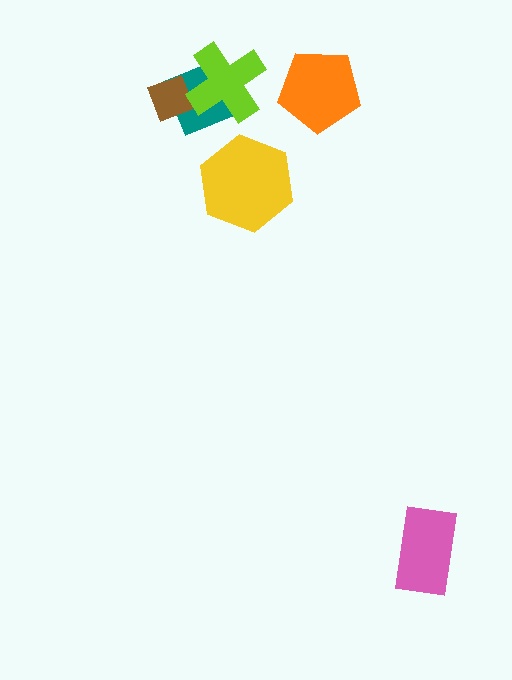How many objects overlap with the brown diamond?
2 objects overlap with the brown diamond.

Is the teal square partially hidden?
Yes, it is partially covered by another shape.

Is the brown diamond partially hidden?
Yes, it is partially covered by another shape.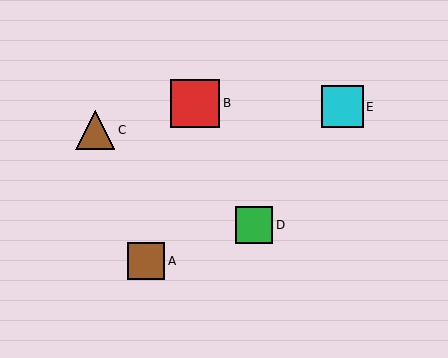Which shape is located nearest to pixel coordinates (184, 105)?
The red square (labeled B) at (195, 103) is nearest to that location.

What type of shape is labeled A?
Shape A is a brown square.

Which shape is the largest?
The red square (labeled B) is the largest.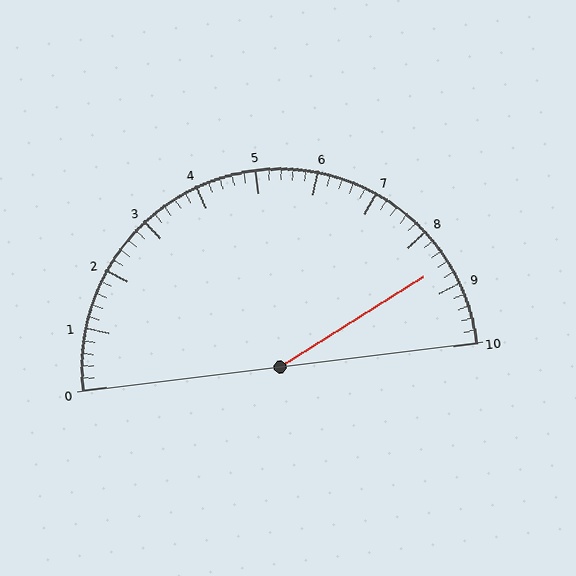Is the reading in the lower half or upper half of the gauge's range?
The reading is in the upper half of the range (0 to 10).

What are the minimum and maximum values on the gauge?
The gauge ranges from 0 to 10.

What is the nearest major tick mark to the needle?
The nearest major tick mark is 9.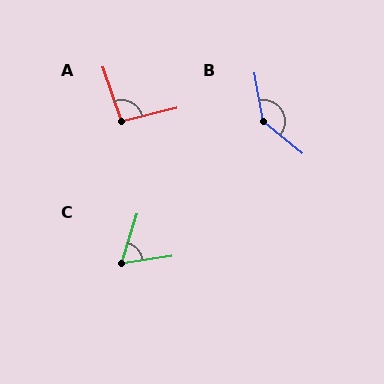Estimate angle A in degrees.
Approximately 95 degrees.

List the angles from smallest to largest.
C (64°), A (95°), B (139°).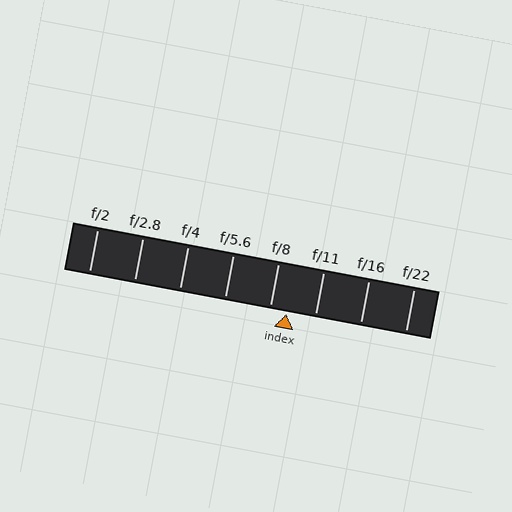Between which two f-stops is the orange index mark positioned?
The index mark is between f/8 and f/11.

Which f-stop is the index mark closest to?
The index mark is closest to f/8.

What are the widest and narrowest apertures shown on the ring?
The widest aperture shown is f/2 and the narrowest is f/22.